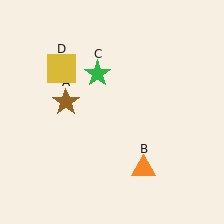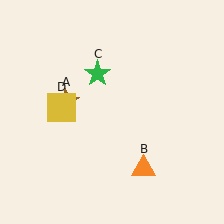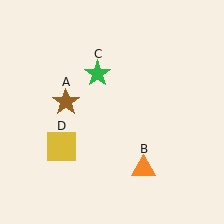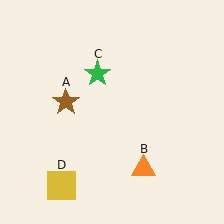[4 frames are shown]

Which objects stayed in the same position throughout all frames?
Brown star (object A) and orange triangle (object B) and green star (object C) remained stationary.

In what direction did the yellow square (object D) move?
The yellow square (object D) moved down.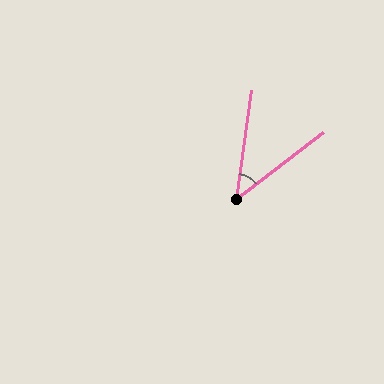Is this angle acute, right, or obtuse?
It is acute.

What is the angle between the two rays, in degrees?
Approximately 45 degrees.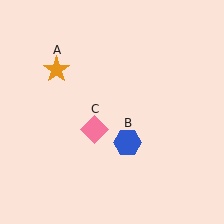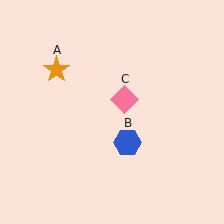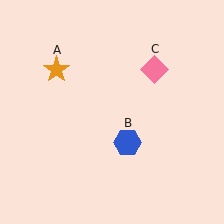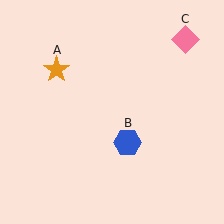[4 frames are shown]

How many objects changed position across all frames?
1 object changed position: pink diamond (object C).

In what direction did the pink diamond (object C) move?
The pink diamond (object C) moved up and to the right.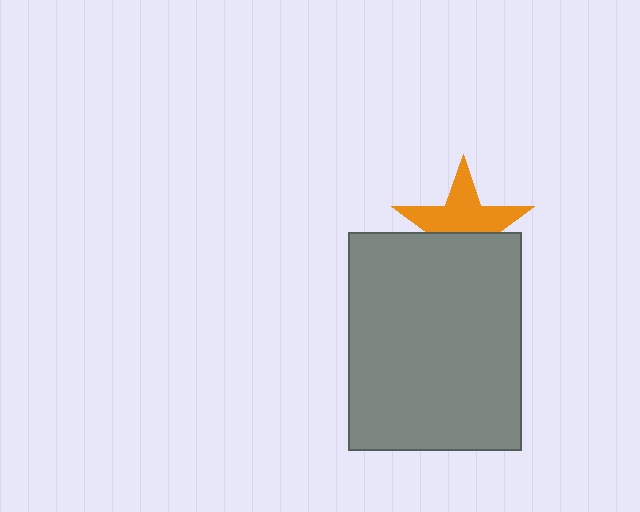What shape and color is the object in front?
The object in front is a gray rectangle.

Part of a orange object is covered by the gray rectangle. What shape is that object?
It is a star.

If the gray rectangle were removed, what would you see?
You would see the complete orange star.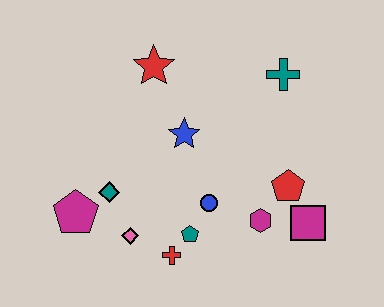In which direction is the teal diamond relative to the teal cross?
The teal diamond is to the left of the teal cross.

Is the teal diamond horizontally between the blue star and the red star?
No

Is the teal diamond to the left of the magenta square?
Yes